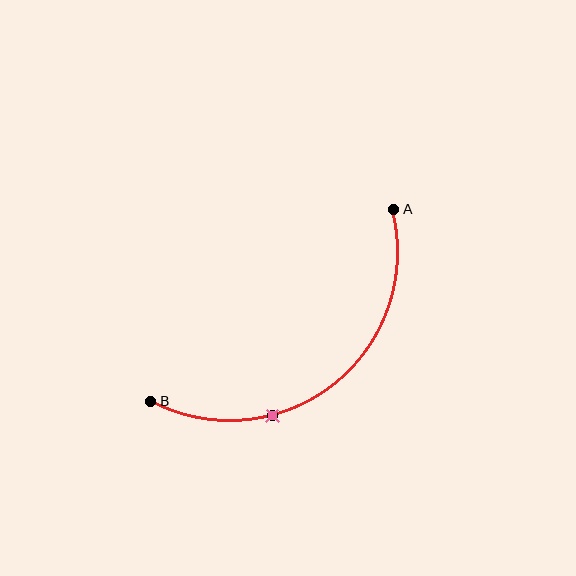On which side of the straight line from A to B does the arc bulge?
The arc bulges below and to the right of the straight line connecting A and B.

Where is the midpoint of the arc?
The arc midpoint is the point on the curve farthest from the straight line joining A and B. It sits below and to the right of that line.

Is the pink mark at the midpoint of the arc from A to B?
No. The pink mark lies on the arc but is closer to endpoint B. The arc midpoint would be at the point on the curve equidistant along the arc from both A and B.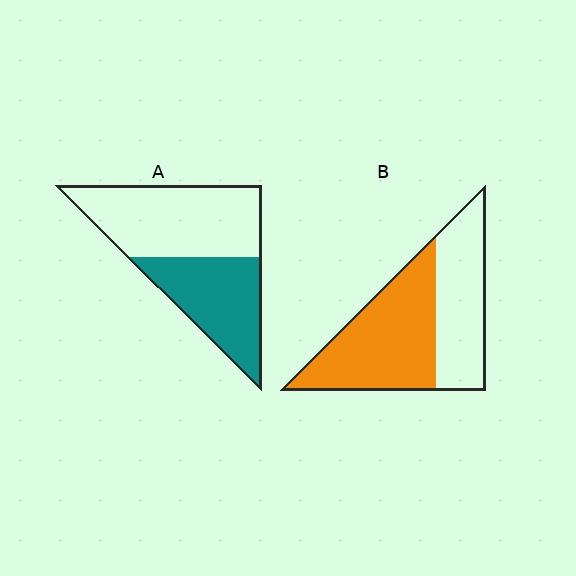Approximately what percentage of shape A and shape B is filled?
A is approximately 40% and B is approximately 55%.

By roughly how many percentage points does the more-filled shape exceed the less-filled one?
By roughly 15 percentage points (B over A).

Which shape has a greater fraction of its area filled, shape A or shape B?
Shape B.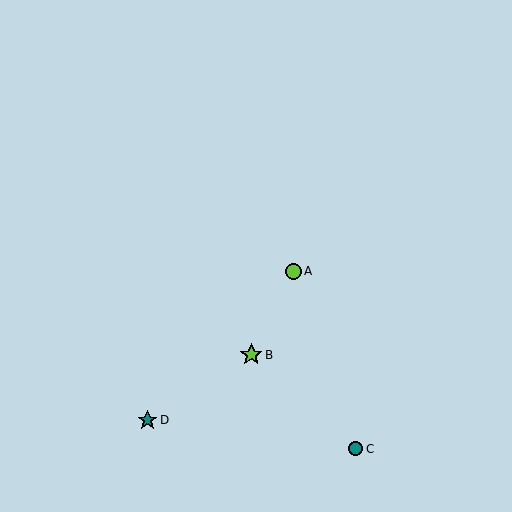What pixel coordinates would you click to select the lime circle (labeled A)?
Click at (294, 271) to select the lime circle A.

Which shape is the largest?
The lime star (labeled B) is the largest.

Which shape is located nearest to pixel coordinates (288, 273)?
The lime circle (labeled A) at (294, 271) is nearest to that location.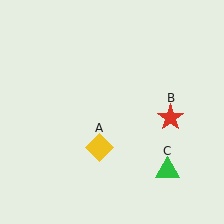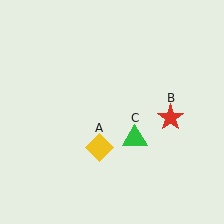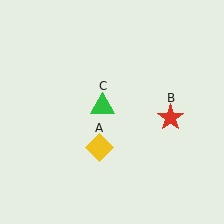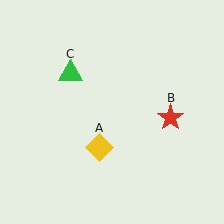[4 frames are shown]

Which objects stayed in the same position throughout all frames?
Yellow diamond (object A) and red star (object B) remained stationary.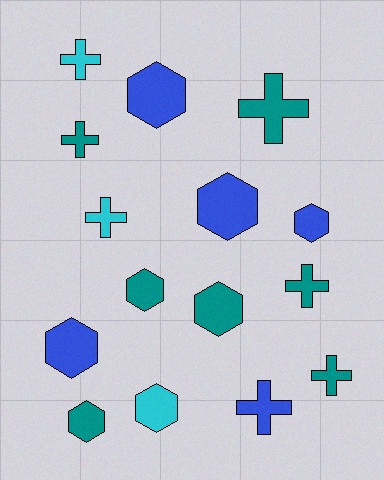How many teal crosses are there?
There are 4 teal crosses.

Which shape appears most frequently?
Hexagon, with 8 objects.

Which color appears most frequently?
Teal, with 7 objects.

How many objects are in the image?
There are 15 objects.